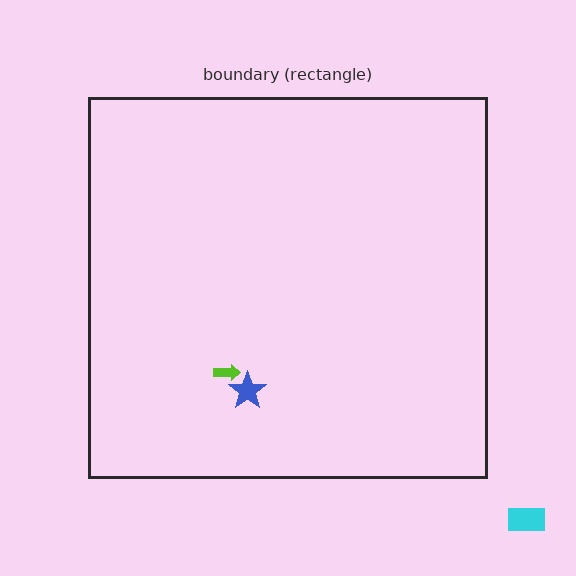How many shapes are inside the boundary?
2 inside, 1 outside.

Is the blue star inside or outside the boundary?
Inside.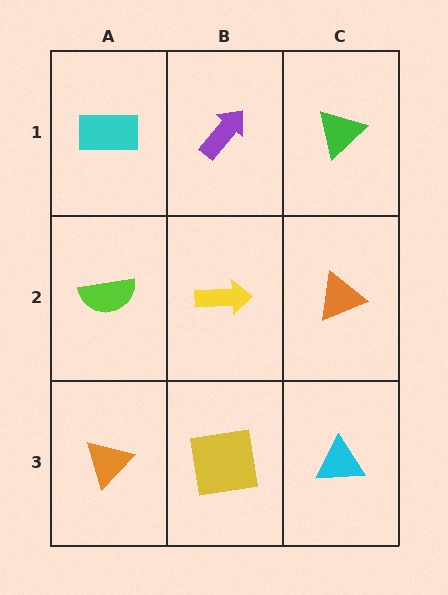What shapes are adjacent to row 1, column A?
A lime semicircle (row 2, column A), a purple arrow (row 1, column B).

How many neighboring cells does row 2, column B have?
4.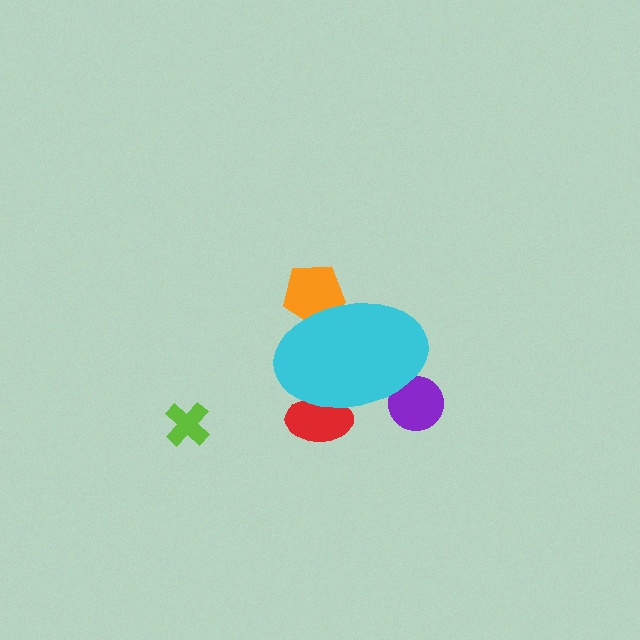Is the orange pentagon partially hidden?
Yes, the orange pentagon is partially hidden behind the cyan ellipse.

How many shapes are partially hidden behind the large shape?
3 shapes are partially hidden.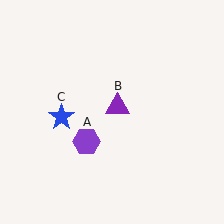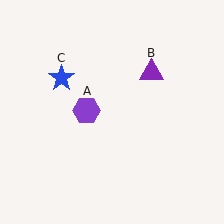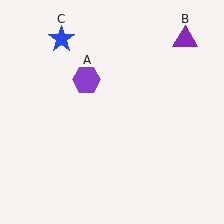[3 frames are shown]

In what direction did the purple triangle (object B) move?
The purple triangle (object B) moved up and to the right.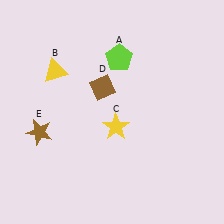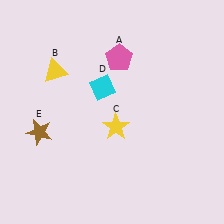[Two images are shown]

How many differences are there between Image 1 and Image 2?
There are 2 differences between the two images.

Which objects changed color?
A changed from lime to pink. D changed from brown to cyan.